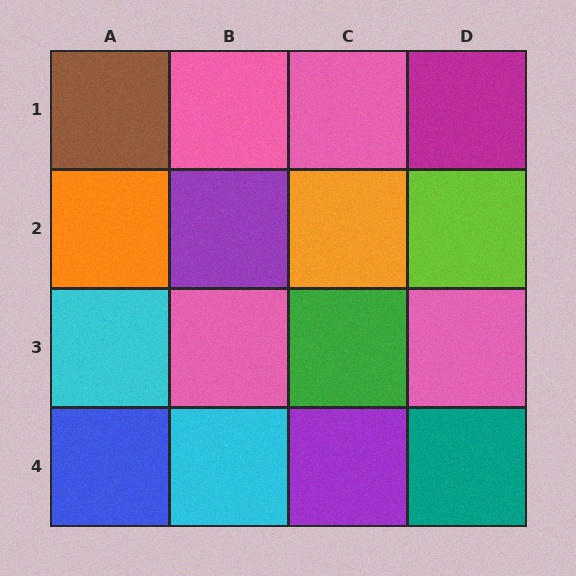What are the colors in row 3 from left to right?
Cyan, pink, green, pink.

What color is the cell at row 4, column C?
Purple.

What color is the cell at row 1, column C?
Pink.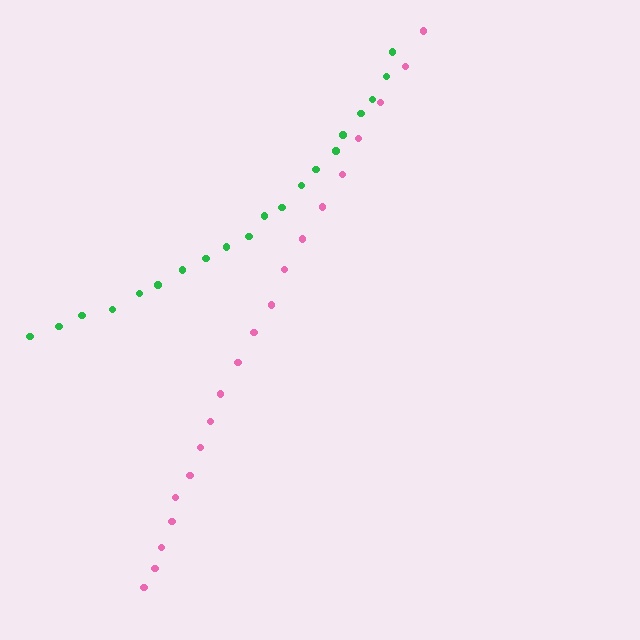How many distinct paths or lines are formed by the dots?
There are 2 distinct paths.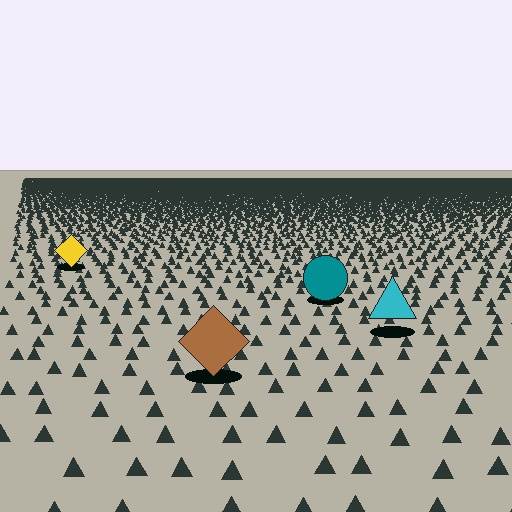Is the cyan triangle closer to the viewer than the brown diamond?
No. The brown diamond is closer — you can tell from the texture gradient: the ground texture is coarser near it.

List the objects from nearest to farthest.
From nearest to farthest: the brown diamond, the cyan triangle, the teal circle, the yellow diamond.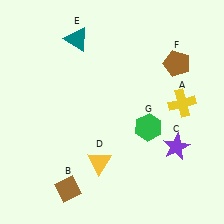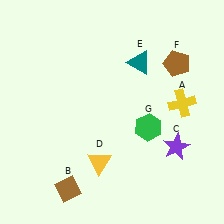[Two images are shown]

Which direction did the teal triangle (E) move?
The teal triangle (E) moved right.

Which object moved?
The teal triangle (E) moved right.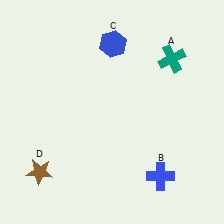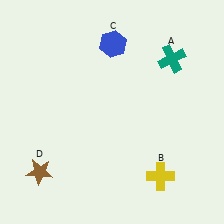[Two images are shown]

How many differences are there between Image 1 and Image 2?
There is 1 difference between the two images.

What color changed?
The cross (B) changed from blue in Image 1 to yellow in Image 2.